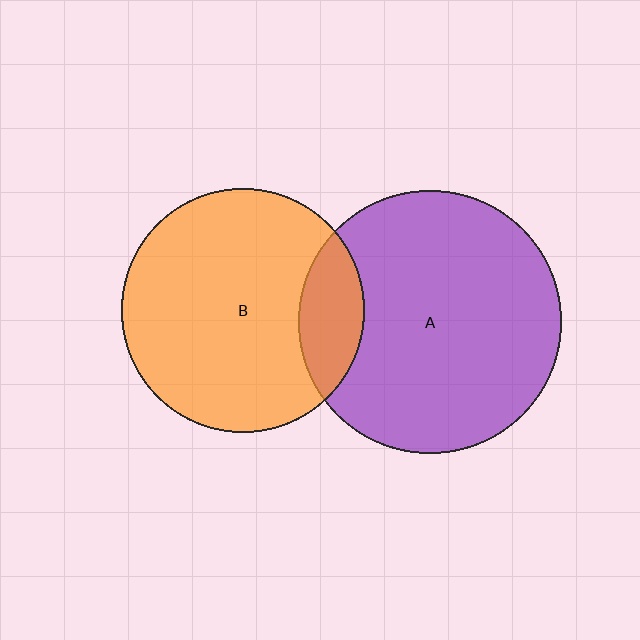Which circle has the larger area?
Circle A (purple).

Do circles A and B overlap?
Yes.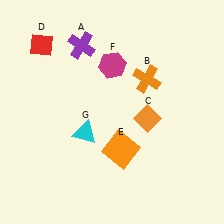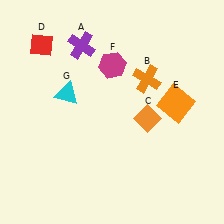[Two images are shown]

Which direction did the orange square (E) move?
The orange square (E) moved right.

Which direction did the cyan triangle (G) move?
The cyan triangle (G) moved up.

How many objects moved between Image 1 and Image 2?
2 objects moved between the two images.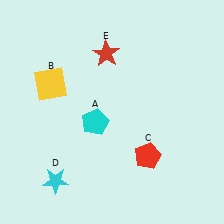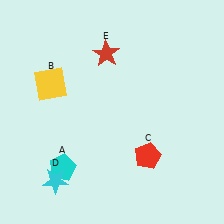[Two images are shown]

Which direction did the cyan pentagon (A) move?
The cyan pentagon (A) moved down.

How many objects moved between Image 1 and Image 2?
1 object moved between the two images.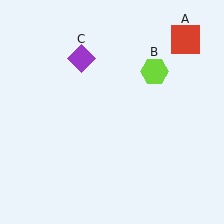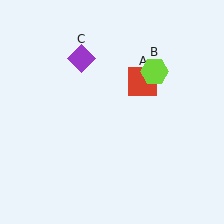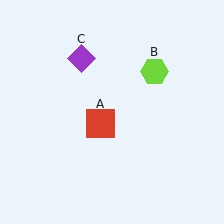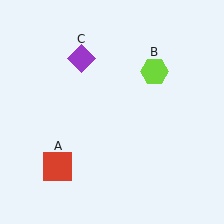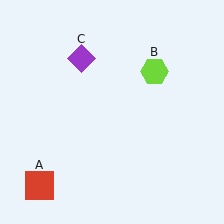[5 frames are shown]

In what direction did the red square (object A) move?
The red square (object A) moved down and to the left.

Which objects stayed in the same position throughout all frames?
Lime hexagon (object B) and purple diamond (object C) remained stationary.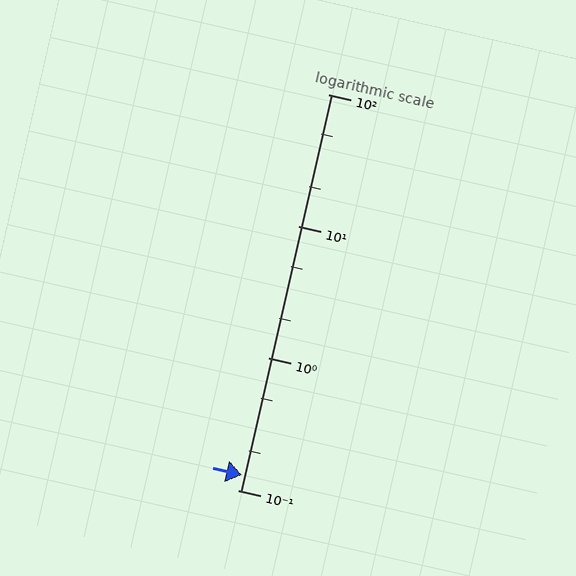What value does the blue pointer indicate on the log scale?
The pointer indicates approximately 0.13.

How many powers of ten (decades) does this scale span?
The scale spans 3 decades, from 0.1 to 100.